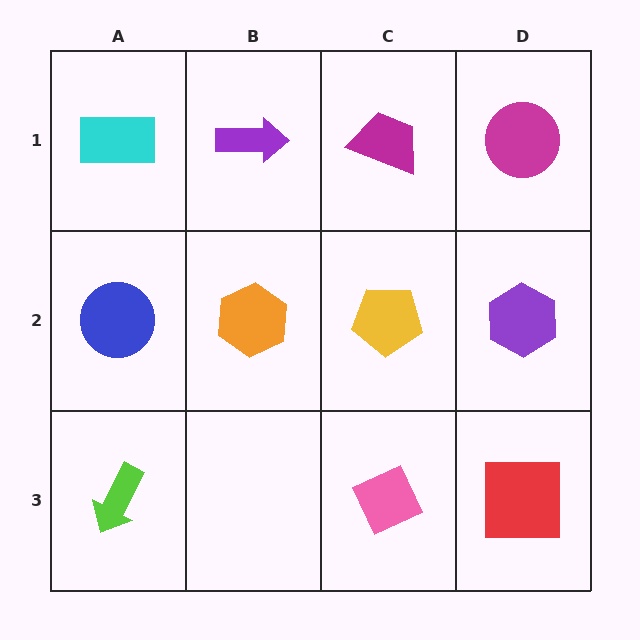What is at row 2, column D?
A purple hexagon.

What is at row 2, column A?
A blue circle.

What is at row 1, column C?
A magenta trapezoid.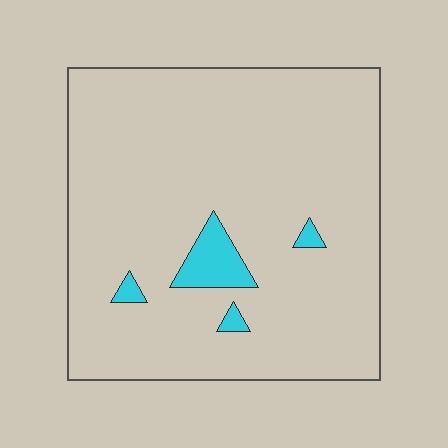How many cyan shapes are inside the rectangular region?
4.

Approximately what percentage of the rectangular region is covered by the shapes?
Approximately 5%.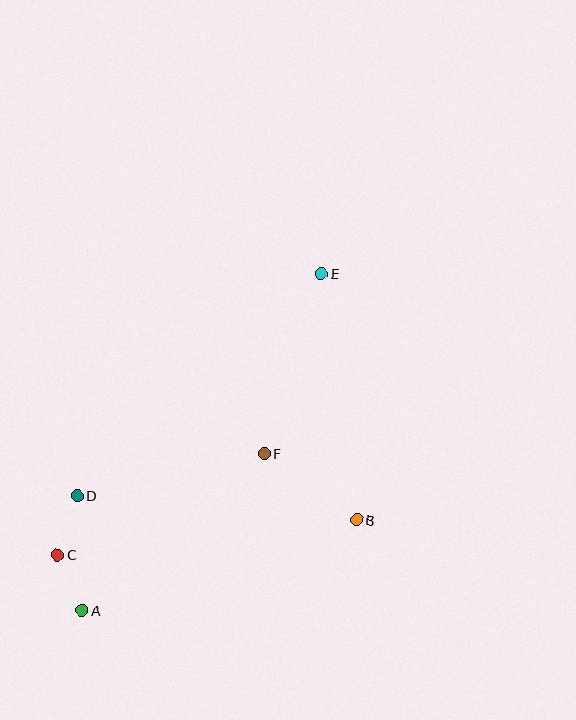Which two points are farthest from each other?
Points A and E are farthest from each other.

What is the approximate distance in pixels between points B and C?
The distance between B and C is approximately 301 pixels.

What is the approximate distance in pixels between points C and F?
The distance between C and F is approximately 231 pixels.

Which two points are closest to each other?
Points A and C are closest to each other.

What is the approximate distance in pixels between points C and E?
The distance between C and E is approximately 386 pixels.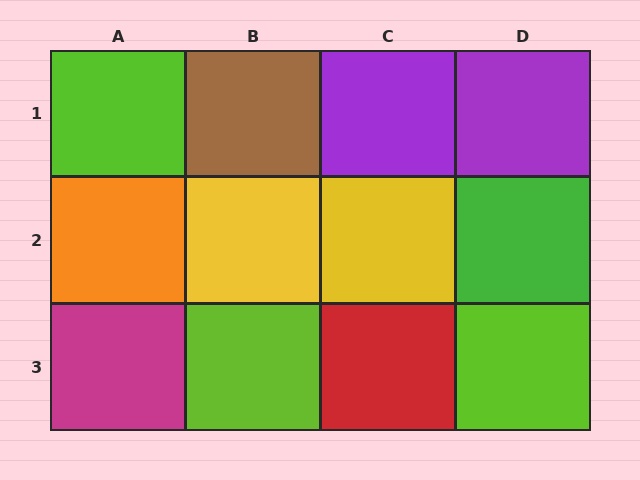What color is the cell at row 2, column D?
Green.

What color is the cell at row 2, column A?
Orange.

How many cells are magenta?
1 cell is magenta.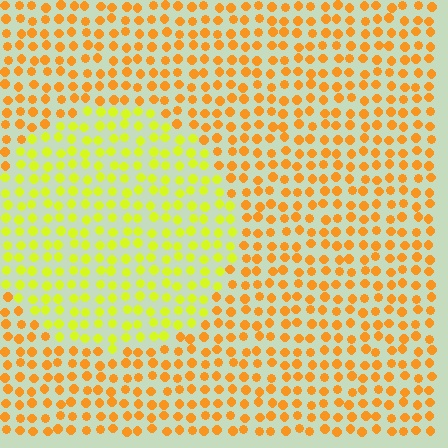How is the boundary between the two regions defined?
The boundary is defined purely by a slight shift in hue (about 37 degrees). Spacing, size, and orientation are identical on both sides.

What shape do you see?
I see a circle.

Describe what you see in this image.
The image is filled with small orange elements in a uniform arrangement. A circle-shaped region is visible where the elements are tinted to a slightly different hue, forming a subtle color boundary.